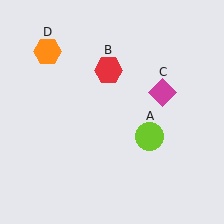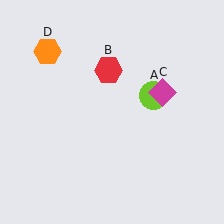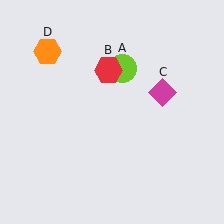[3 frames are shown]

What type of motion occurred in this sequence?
The lime circle (object A) rotated counterclockwise around the center of the scene.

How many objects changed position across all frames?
1 object changed position: lime circle (object A).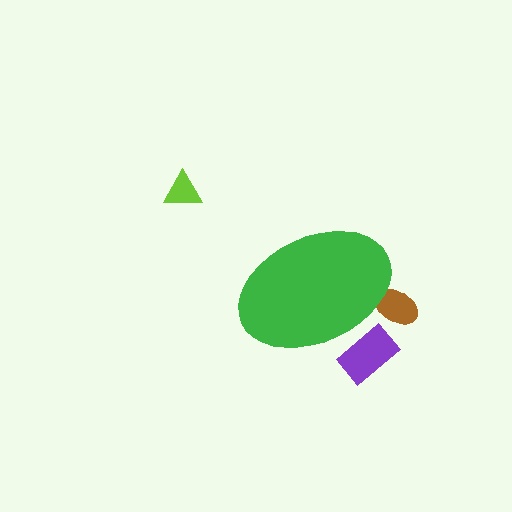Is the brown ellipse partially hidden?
Yes, the brown ellipse is partially hidden behind the green ellipse.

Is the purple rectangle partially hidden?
Yes, the purple rectangle is partially hidden behind the green ellipse.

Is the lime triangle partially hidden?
No, the lime triangle is fully visible.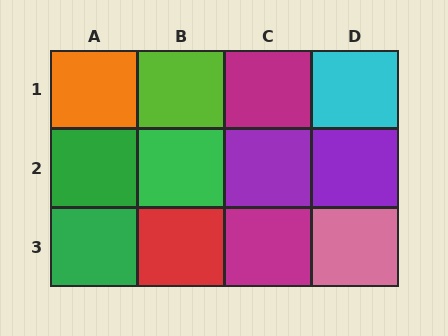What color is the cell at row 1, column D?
Cyan.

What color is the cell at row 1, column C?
Magenta.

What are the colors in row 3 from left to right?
Green, red, magenta, pink.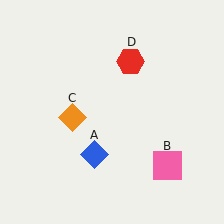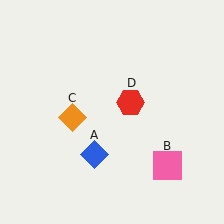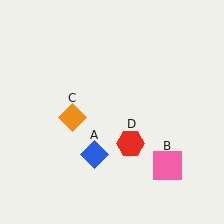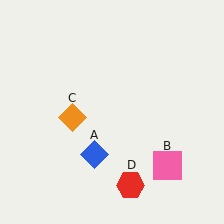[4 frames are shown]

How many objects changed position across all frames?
1 object changed position: red hexagon (object D).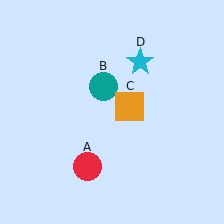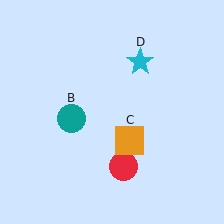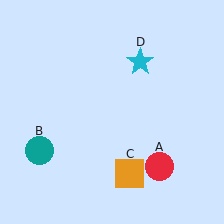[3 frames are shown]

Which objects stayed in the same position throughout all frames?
Cyan star (object D) remained stationary.